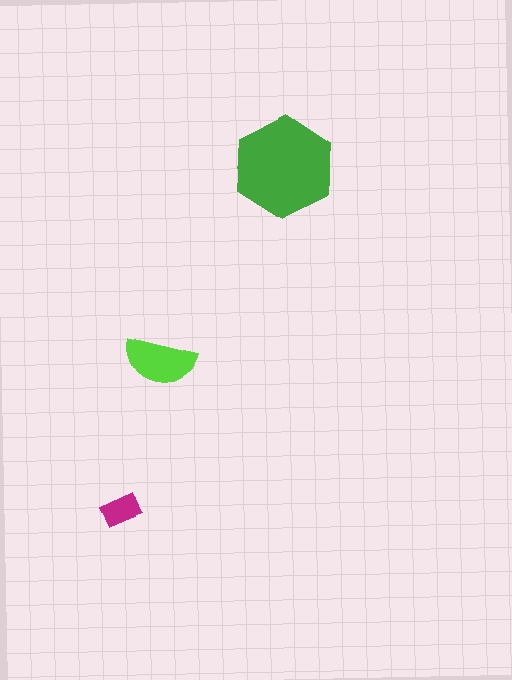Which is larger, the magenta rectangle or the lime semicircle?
The lime semicircle.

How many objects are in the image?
There are 3 objects in the image.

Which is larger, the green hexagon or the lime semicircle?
The green hexagon.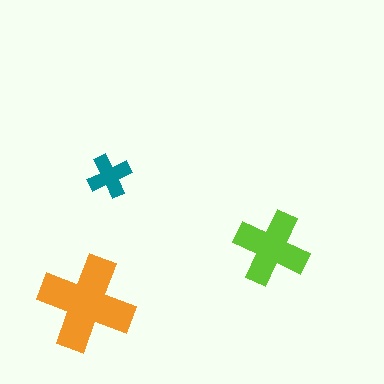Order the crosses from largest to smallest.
the orange one, the lime one, the teal one.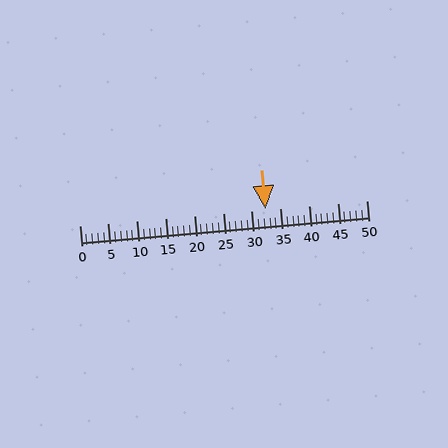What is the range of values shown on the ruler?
The ruler shows values from 0 to 50.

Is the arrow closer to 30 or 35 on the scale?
The arrow is closer to 30.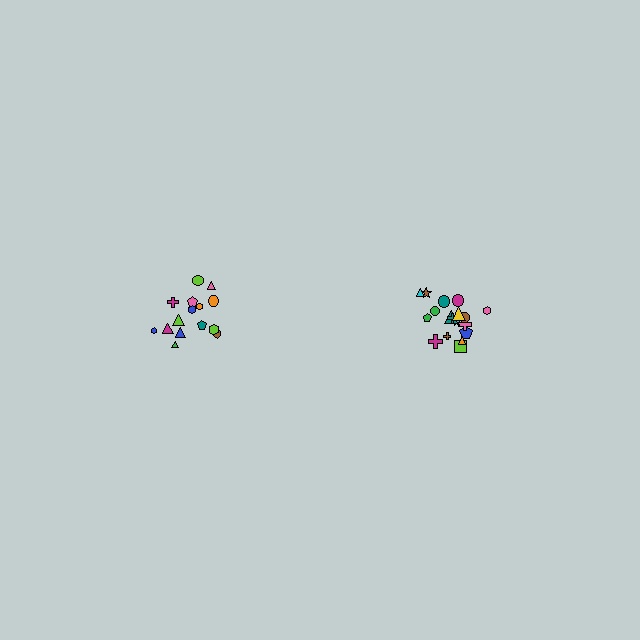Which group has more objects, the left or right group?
The right group.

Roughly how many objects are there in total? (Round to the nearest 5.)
Roughly 35 objects in total.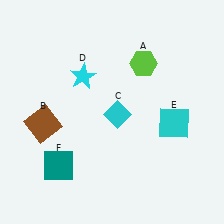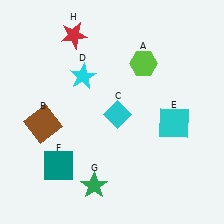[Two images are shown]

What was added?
A green star (G), a red star (H) were added in Image 2.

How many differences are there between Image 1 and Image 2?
There are 2 differences between the two images.